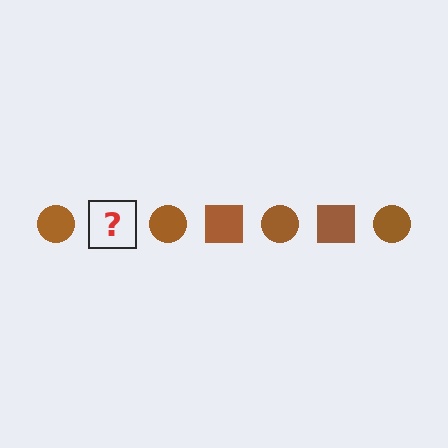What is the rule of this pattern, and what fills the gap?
The rule is that the pattern cycles through circle, square shapes in brown. The gap should be filled with a brown square.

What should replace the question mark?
The question mark should be replaced with a brown square.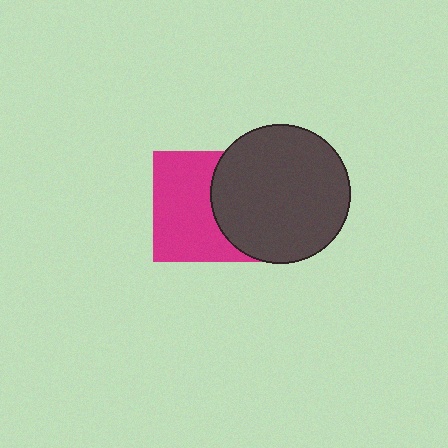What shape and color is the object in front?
The object in front is a dark gray circle.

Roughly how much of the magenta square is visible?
About half of it is visible (roughly 61%).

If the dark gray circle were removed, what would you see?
You would see the complete magenta square.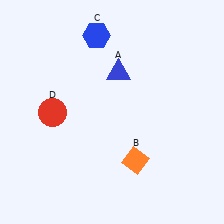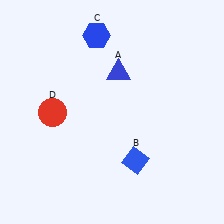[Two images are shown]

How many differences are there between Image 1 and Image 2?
There is 1 difference between the two images.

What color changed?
The diamond (B) changed from orange in Image 1 to blue in Image 2.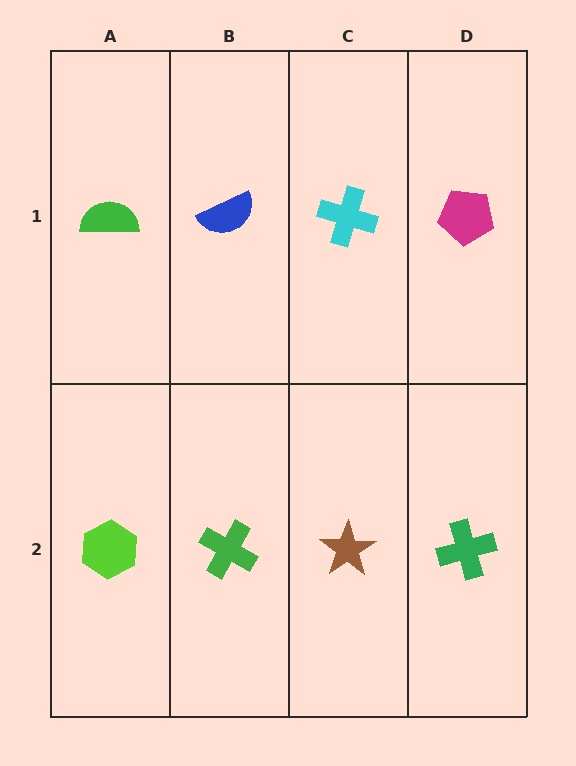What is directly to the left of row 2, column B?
A lime hexagon.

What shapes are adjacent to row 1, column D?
A green cross (row 2, column D), a cyan cross (row 1, column C).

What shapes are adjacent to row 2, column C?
A cyan cross (row 1, column C), a green cross (row 2, column B), a green cross (row 2, column D).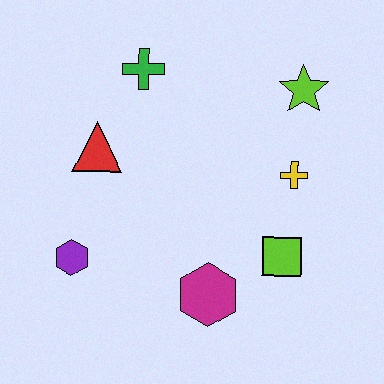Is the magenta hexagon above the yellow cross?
No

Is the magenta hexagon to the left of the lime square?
Yes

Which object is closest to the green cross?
The red triangle is closest to the green cross.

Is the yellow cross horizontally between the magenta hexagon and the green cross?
No